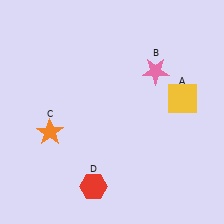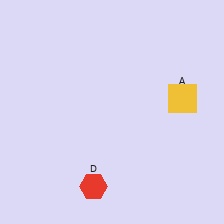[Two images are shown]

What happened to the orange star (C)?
The orange star (C) was removed in Image 2. It was in the bottom-left area of Image 1.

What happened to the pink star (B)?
The pink star (B) was removed in Image 2. It was in the top-right area of Image 1.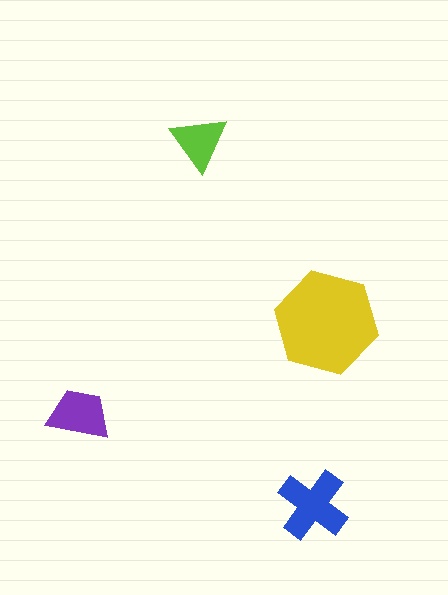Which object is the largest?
The yellow hexagon.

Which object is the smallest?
The lime triangle.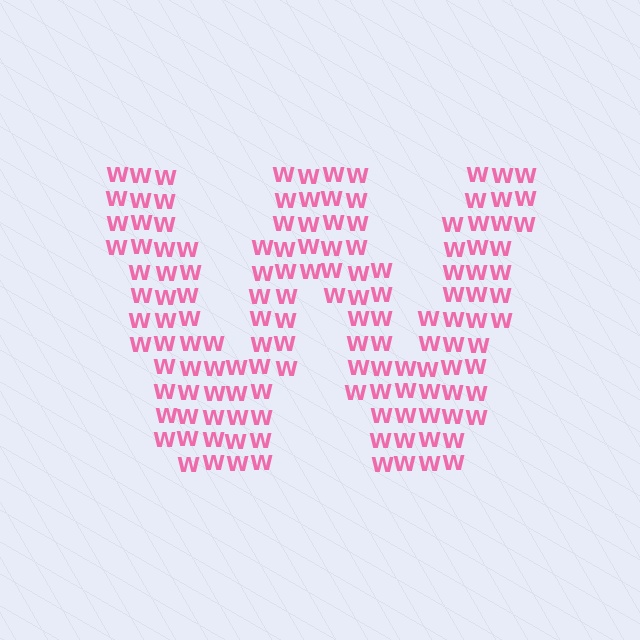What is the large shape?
The large shape is the letter W.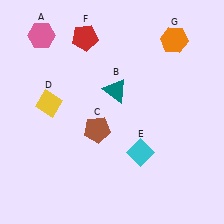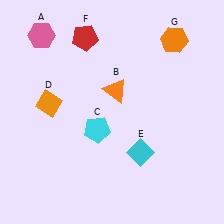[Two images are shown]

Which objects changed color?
B changed from teal to orange. C changed from brown to cyan. D changed from yellow to orange.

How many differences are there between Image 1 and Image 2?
There are 3 differences between the two images.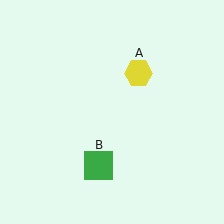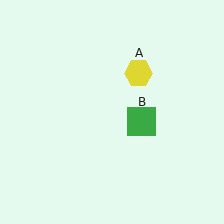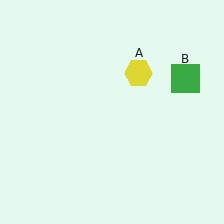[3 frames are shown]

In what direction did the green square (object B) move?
The green square (object B) moved up and to the right.